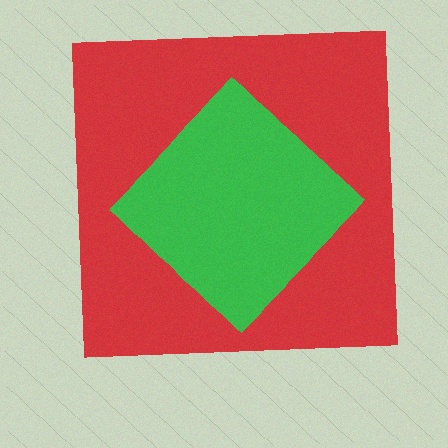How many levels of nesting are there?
2.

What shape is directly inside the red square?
The green diamond.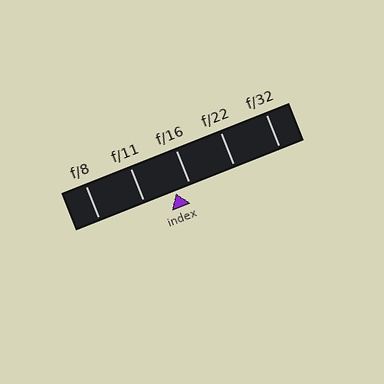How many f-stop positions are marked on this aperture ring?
There are 5 f-stop positions marked.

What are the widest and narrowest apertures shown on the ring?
The widest aperture shown is f/8 and the narrowest is f/32.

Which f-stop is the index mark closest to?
The index mark is closest to f/16.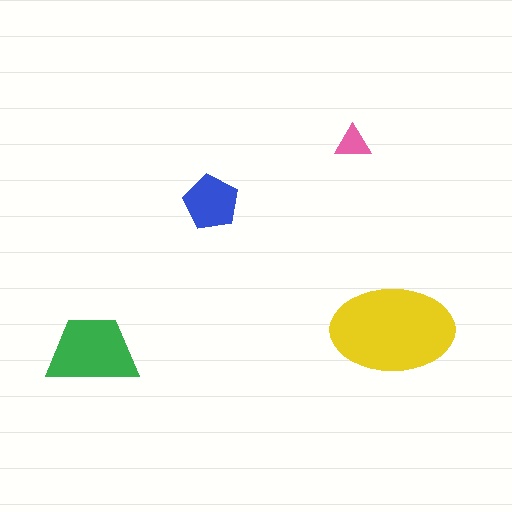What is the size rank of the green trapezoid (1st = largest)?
2nd.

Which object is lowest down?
The green trapezoid is bottommost.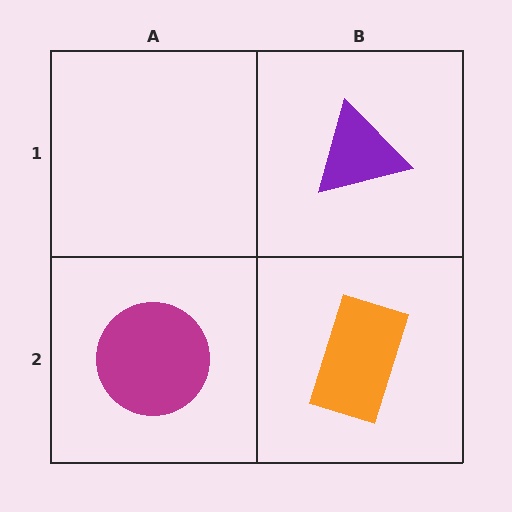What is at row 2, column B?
An orange rectangle.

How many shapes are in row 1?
1 shape.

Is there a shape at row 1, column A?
No, that cell is empty.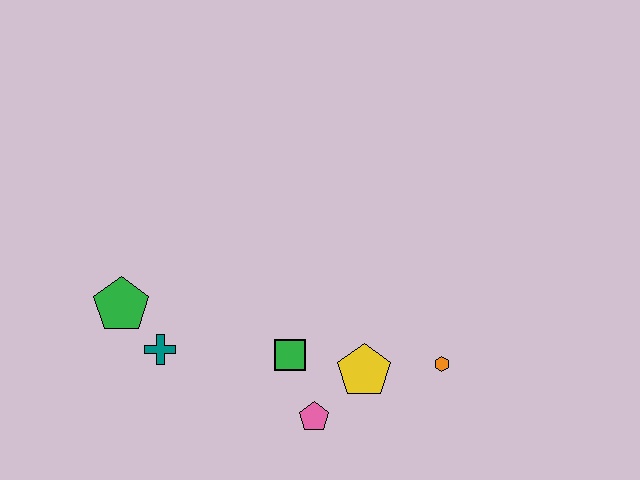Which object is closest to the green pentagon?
The teal cross is closest to the green pentagon.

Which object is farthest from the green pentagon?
The orange hexagon is farthest from the green pentagon.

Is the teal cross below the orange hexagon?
No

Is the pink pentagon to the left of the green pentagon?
No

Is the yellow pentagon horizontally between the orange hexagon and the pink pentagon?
Yes